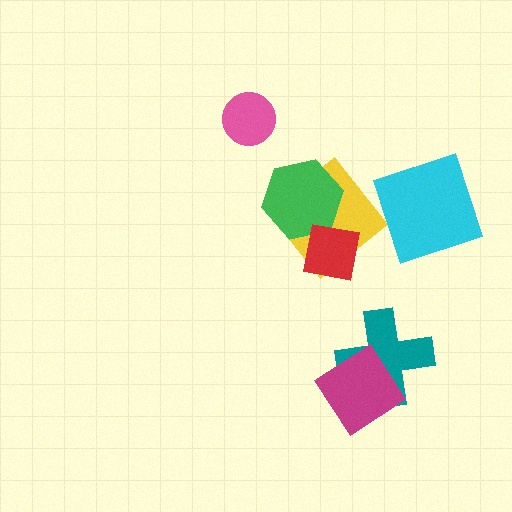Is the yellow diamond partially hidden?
Yes, it is partially covered by another shape.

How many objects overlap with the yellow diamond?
2 objects overlap with the yellow diamond.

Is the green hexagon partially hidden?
Yes, it is partially covered by another shape.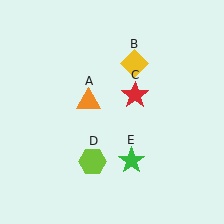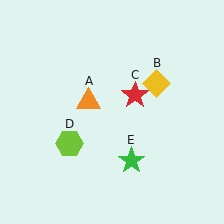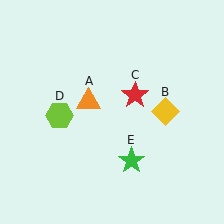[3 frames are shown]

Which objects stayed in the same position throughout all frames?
Orange triangle (object A) and red star (object C) and green star (object E) remained stationary.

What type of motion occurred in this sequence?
The yellow diamond (object B), lime hexagon (object D) rotated clockwise around the center of the scene.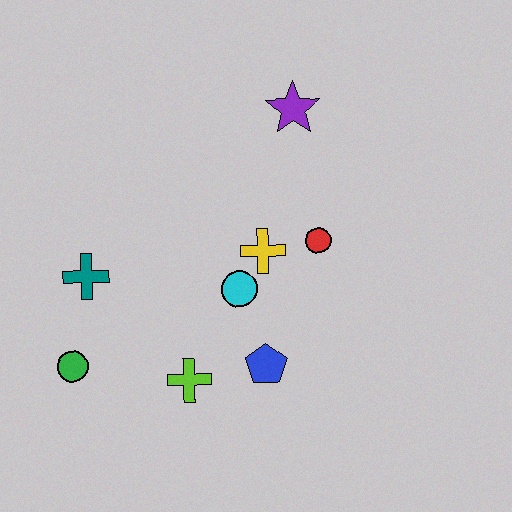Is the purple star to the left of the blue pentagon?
No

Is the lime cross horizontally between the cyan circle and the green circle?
Yes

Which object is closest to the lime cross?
The blue pentagon is closest to the lime cross.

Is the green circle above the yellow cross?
No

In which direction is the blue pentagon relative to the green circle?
The blue pentagon is to the right of the green circle.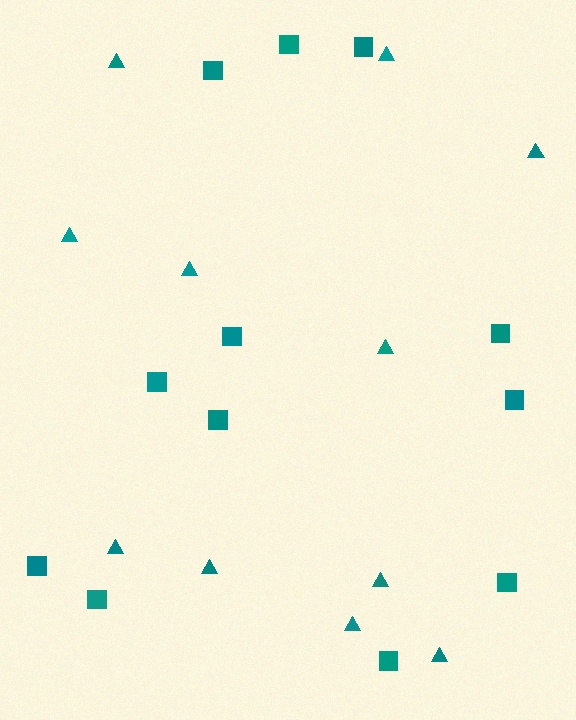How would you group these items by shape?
There are 2 groups: one group of squares (12) and one group of triangles (11).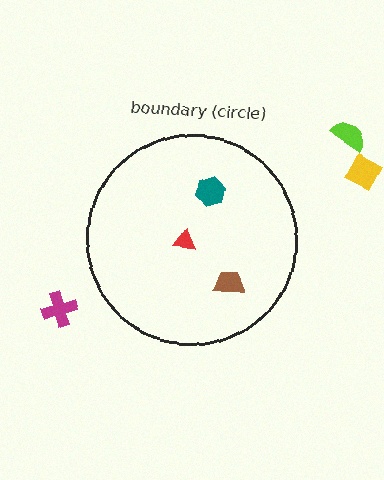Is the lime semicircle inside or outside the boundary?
Outside.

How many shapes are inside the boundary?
3 inside, 3 outside.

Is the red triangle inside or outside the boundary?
Inside.